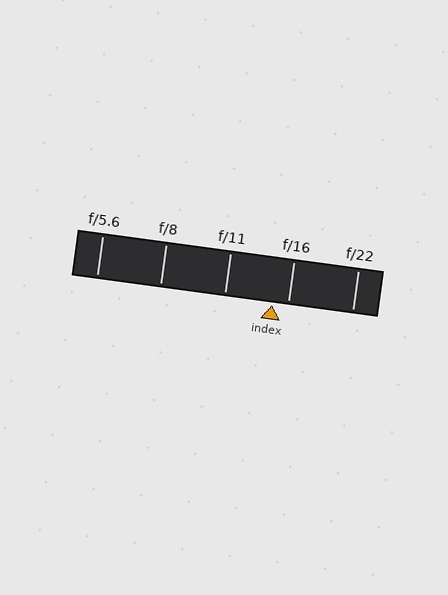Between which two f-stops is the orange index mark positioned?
The index mark is between f/11 and f/16.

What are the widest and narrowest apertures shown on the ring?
The widest aperture shown is f/5.6 and the narrowest is f/22.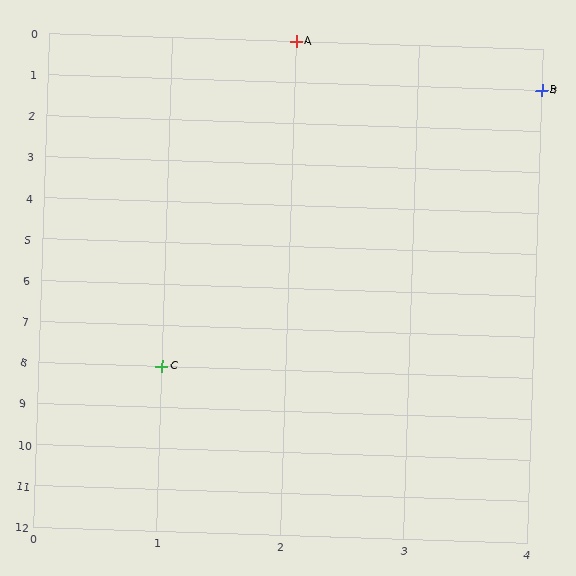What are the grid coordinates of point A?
Point A is at grid coordinates (2, 0).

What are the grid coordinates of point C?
Point C is at grid coordinates (1, 8).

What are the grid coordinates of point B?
Point B is at grid coordinates (4, 1).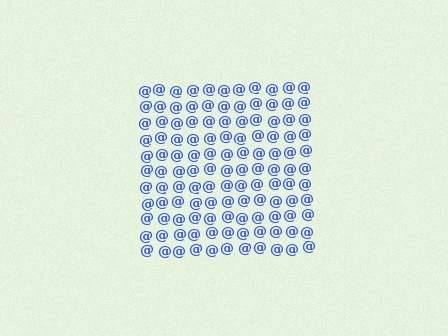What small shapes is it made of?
It is made of small at signs.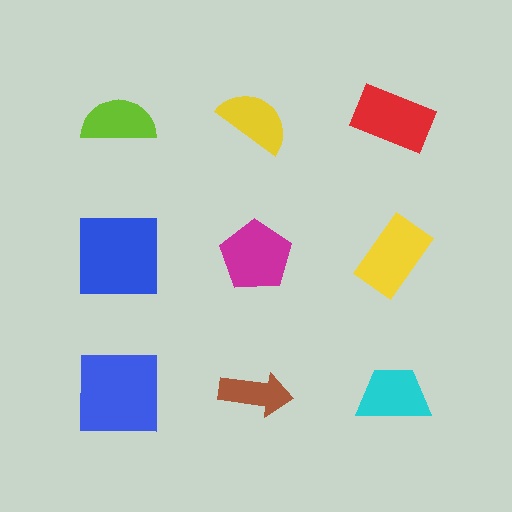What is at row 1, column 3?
A red rectangle.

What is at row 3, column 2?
A brown arrow.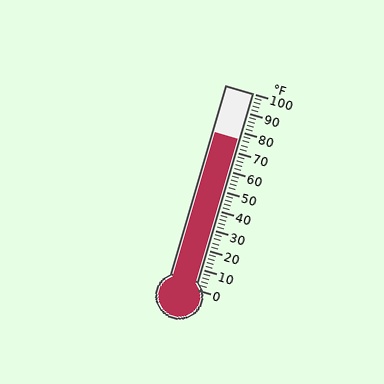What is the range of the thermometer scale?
The thermometer scale ranges from 0°F to 100°F.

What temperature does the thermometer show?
The thermometer shows approximately 76°F.